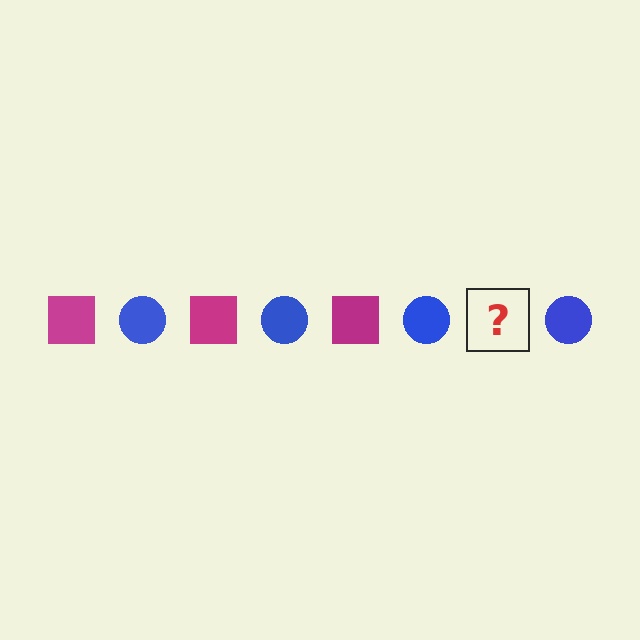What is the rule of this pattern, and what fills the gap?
The rule is that the pattern alternates between magenta square and blue circle. The gap should be filled with a magenta square.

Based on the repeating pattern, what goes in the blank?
The blank should be a magenta square.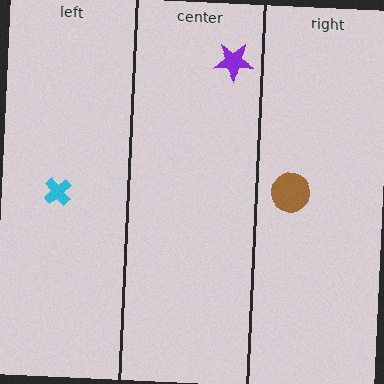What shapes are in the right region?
The brown circle.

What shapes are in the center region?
The purple star.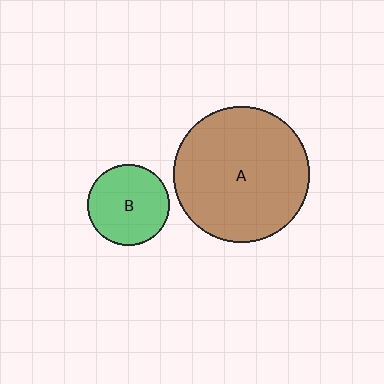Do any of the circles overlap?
No, none of the circles overlap.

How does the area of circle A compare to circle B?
Approximately 2.8 times.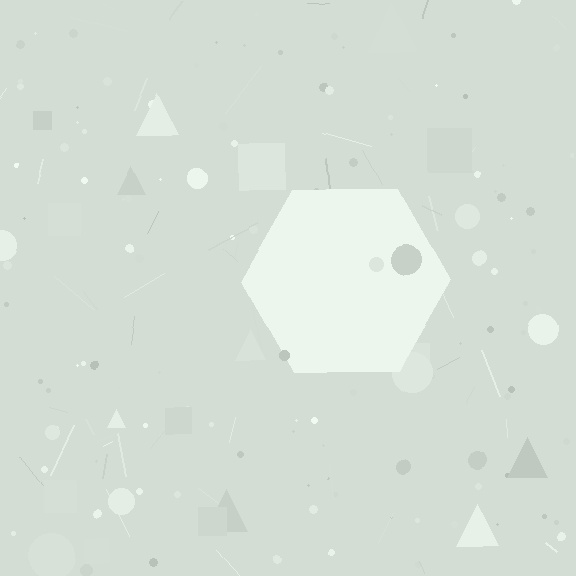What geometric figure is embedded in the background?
A hexagon is embedded in the background.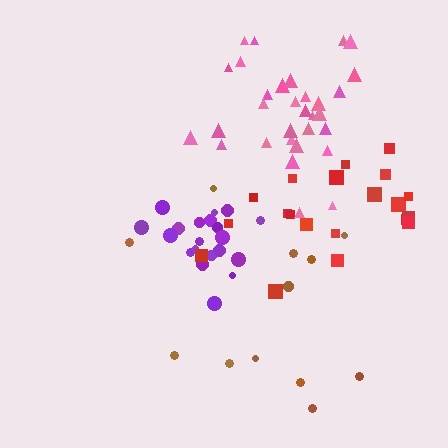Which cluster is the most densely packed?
Purple.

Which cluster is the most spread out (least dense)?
Brown.